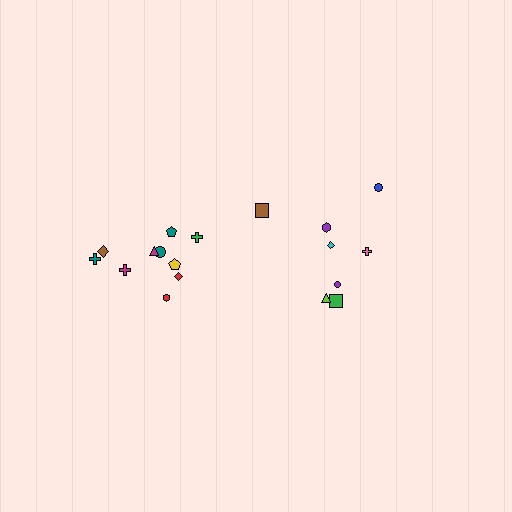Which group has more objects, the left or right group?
The left group.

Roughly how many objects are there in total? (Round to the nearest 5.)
Roughly 20 objects in total.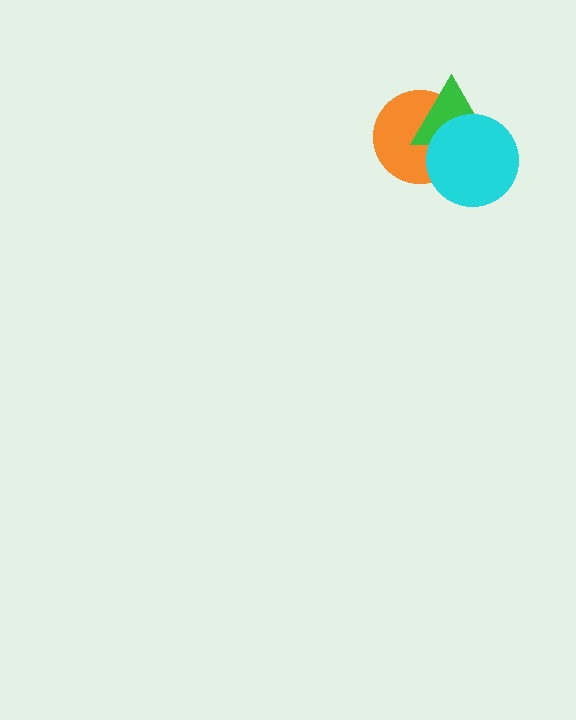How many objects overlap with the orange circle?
2 objects overlap with the orange circle.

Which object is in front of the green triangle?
The cyan circle is in front of the green triangle.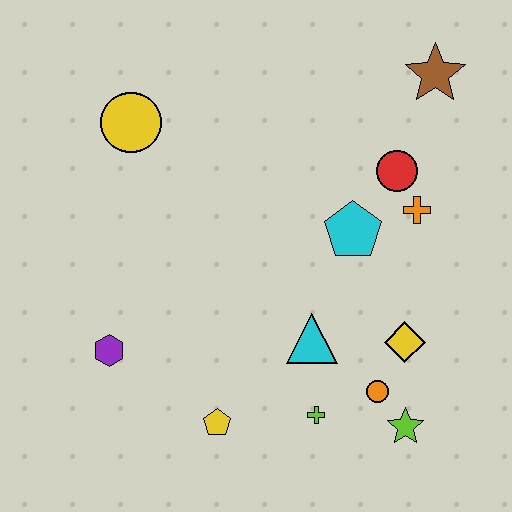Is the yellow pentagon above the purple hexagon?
No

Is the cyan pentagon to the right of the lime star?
No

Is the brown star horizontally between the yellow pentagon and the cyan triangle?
No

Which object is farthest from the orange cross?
The purple hexagon is farthest from the orange cross.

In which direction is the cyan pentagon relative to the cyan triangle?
The cyan pentagon is above the cyan triangle.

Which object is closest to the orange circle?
The lime star is closest to the orange circle.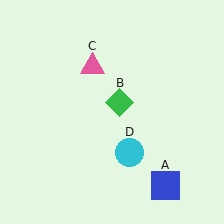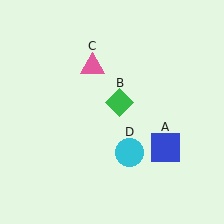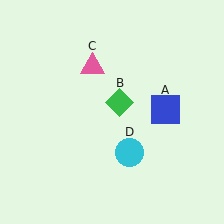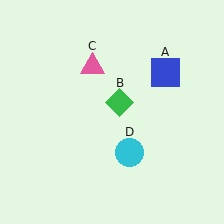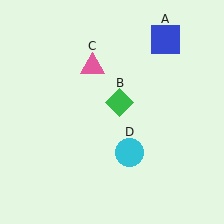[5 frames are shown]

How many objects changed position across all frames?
1 object changed position: blue square (object A).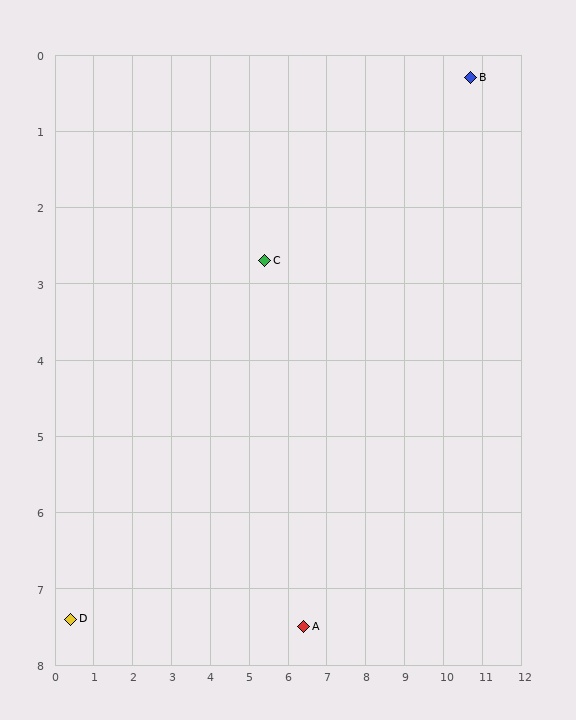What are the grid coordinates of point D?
Point D is at approximately (0.4, 7.4).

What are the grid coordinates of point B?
Point B is at approximately (10.7, 0.3).